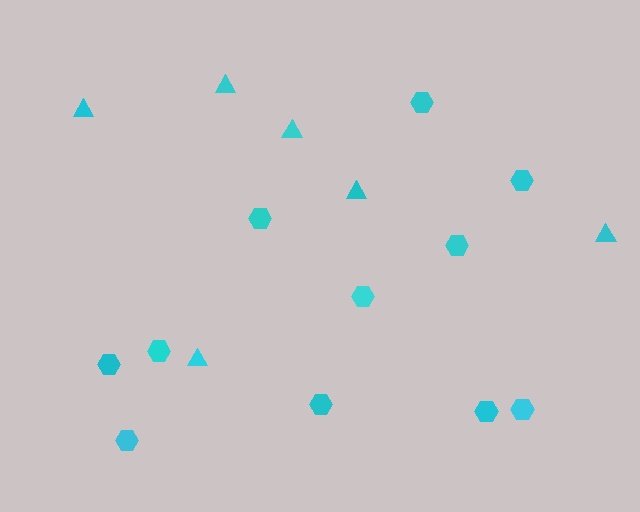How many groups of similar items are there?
There are 2 groups: one group of hexagons (11) and one group of triangles (6).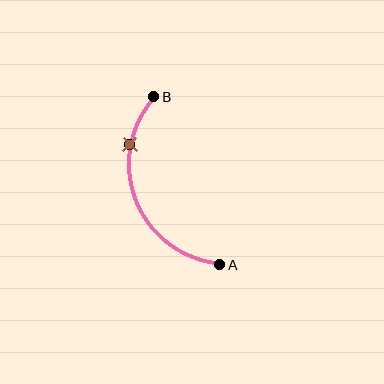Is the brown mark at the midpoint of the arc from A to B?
No. The brown mark lies on the arc but is closer to endpoint B. The arc midpoint would be at the point on the curve equidistant along the arc from both A and B.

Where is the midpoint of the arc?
The arc midpoint is the point on the curve farthest from the straight line joining A and B. It sits to the left of that line.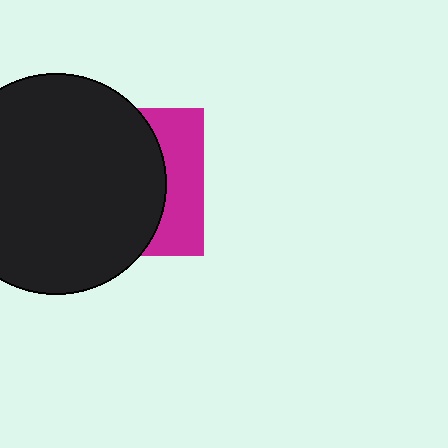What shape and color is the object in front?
The object in front is a black circle.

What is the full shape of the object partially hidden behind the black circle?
The partially hidden object is a magenta square.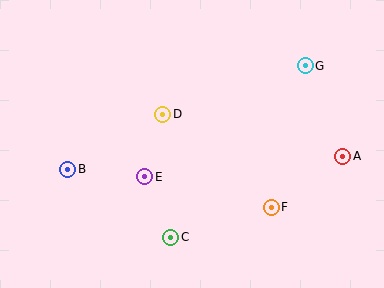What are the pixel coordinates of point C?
Point C is at (171, 237).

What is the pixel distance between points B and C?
The distance between B and C is 124 pixels.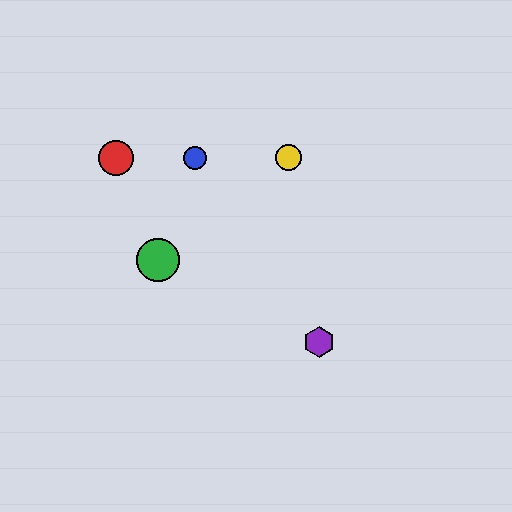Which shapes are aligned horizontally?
The red circle, the blue circle, the yellow circle are aligned horizontally.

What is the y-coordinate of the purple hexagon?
The purple hexagon is at y≈342.